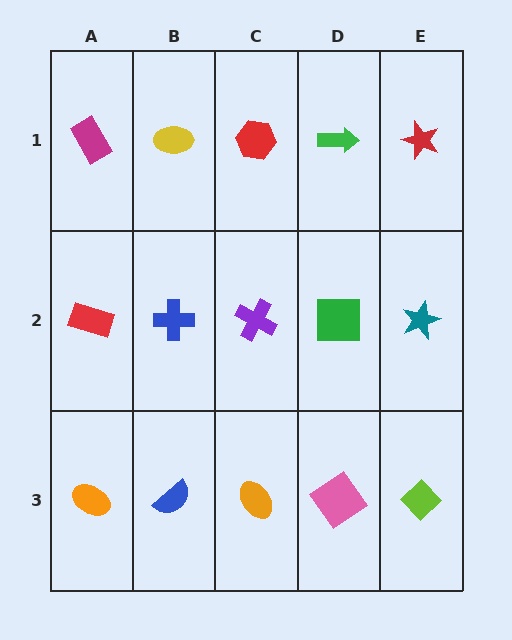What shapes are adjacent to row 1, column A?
A red rectangle (row 2, column A), a yellow ellipse (row 1, column B).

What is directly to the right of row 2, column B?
A purple cross.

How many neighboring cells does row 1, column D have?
3.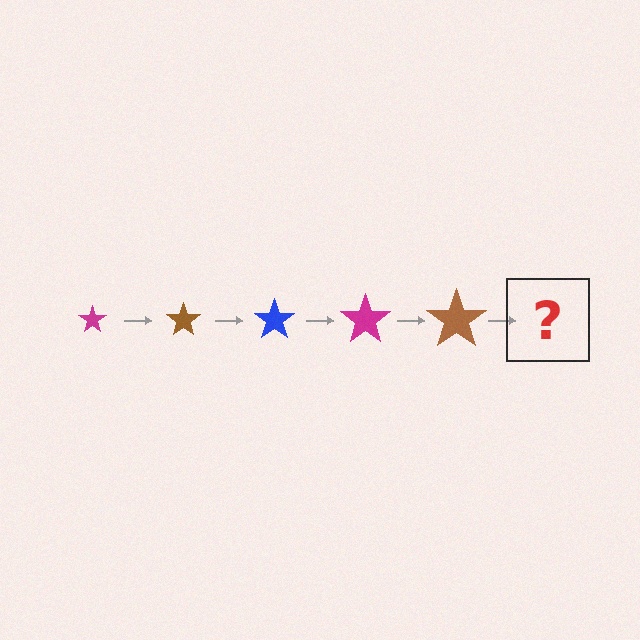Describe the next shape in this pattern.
It should be a blue star, larger than the previous one.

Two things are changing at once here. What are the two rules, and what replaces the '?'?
The two rules are that the star grows larger each step and the color cycles through magenta, brown, and blue. The '?' should be a blue star, larger than the previous one.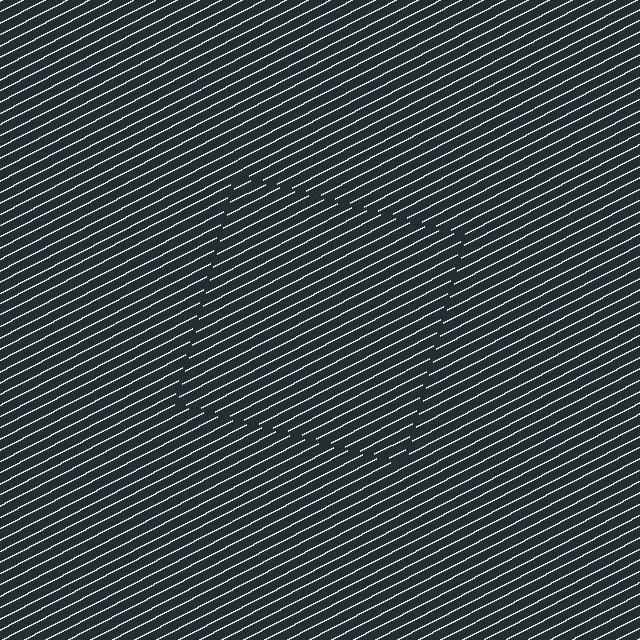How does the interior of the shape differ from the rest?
The interior of the shape contains the same grating, shifted by half a period — the contour is defined by the phase discontinuity where line-ends from the inner and outer gratings abut.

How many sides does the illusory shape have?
4 sides — the line-ends trace a square.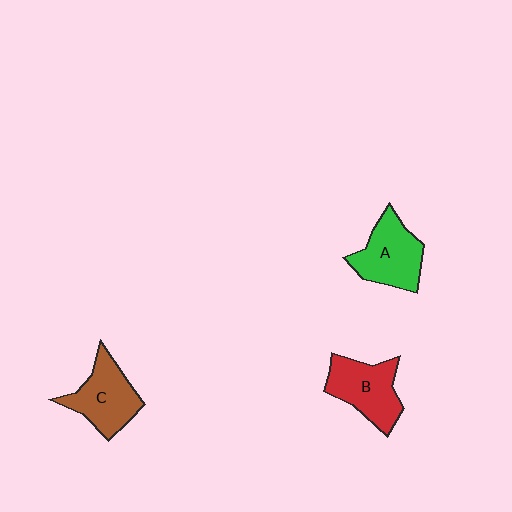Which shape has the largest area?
Shape A (green).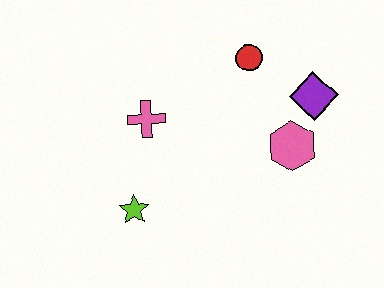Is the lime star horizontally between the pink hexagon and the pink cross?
No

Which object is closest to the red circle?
The purple diamond is closest to the red circle.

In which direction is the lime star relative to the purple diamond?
The lime star is to the left of the purple diamond.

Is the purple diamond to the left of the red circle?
No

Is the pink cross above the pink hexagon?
Yes